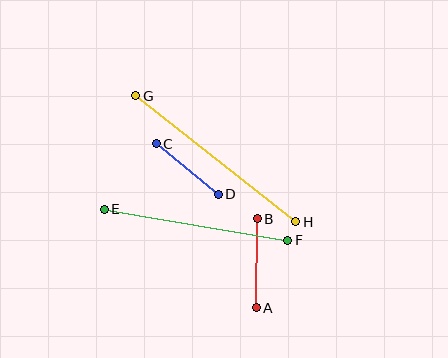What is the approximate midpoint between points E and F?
The midpoint is at approximately (196, 225) pixels.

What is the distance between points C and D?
The distance is approximately 80 pixels.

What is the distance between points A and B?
The distance is approximately 89 pixels.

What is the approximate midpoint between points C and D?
The midpoint is at approximately (187, 169) pixels.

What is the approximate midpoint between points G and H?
The midpoint is at approximately (216, 159) pixels.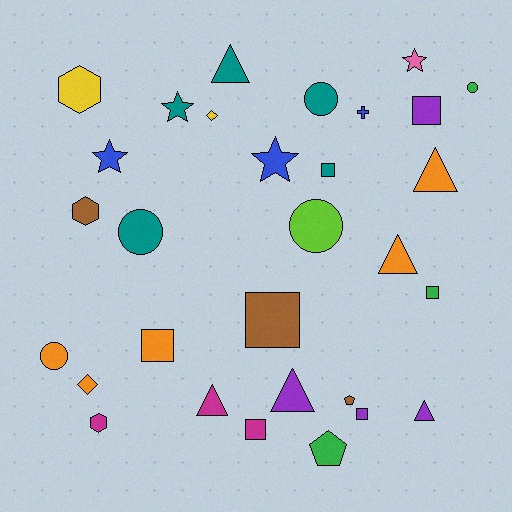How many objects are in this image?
There are 30 objects.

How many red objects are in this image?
There are no red objects.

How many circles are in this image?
There are 5 circles.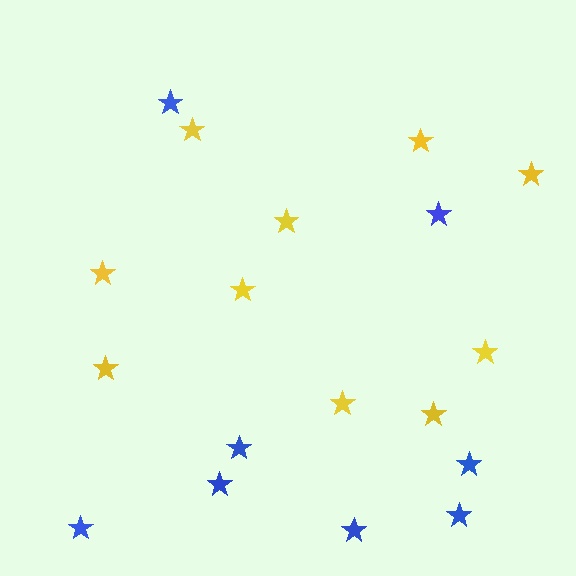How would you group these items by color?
There are 2 groups: one group of yellow stars (10) and one group of blue stars (8).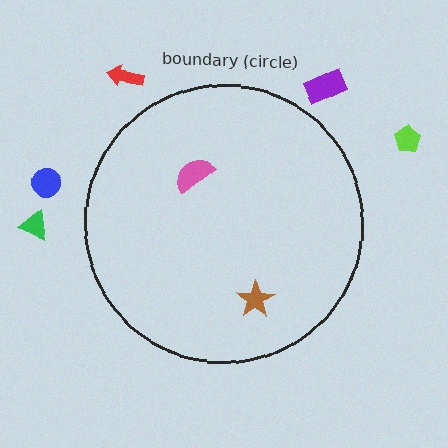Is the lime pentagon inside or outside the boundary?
Outside.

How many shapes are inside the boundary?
2 inside, 5 outside.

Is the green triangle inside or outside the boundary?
Outside.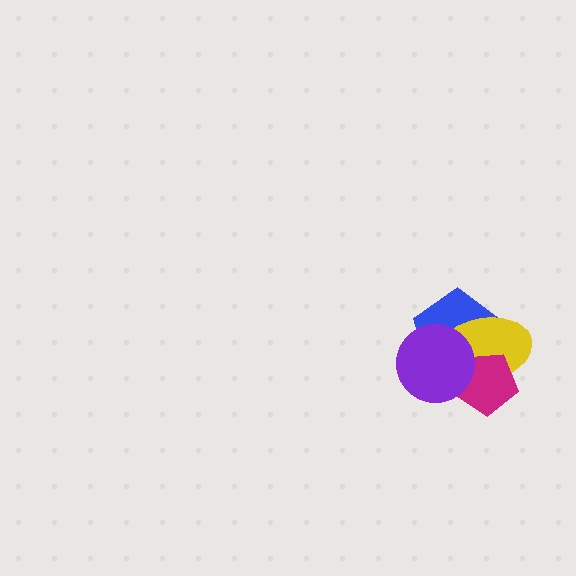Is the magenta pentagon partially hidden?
Yes, it is partially covered by another shape.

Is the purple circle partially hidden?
No, no other shape covers it.